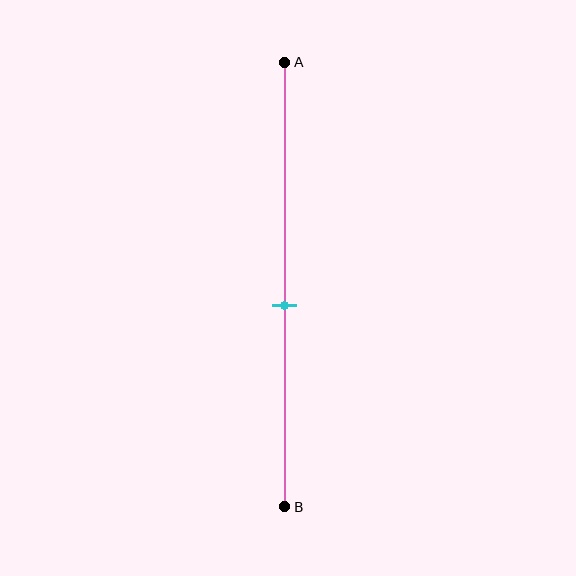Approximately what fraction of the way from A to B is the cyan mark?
The cyan mark is approximately 55% of the way from A to B.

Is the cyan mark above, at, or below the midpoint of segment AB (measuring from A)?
The cyan mark is below the midpoint of segment AB.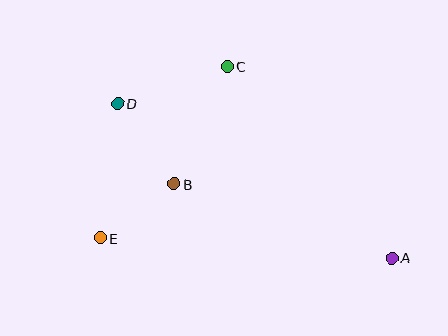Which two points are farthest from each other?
Points A and D are farthest from each other.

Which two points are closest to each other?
Points B and E are closest to each other.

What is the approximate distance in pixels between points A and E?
The distance between A and E is approximately 292 pixels.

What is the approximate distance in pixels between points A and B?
The distance between A and B is approximately 230 pixels.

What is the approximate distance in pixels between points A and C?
The distance between A and C is approximately 253 pixels.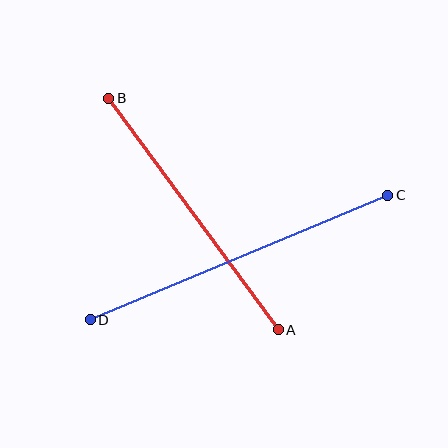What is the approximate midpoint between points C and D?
The midpoint is at approximately (239, 257) pixels.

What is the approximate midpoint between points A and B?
The midpoint is at approximately (194, 214) pixels.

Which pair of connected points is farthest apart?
Points C and D are farthest apart.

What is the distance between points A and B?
The distance is approximately 287 pixels.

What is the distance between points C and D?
The distance is approximately 323 pixels.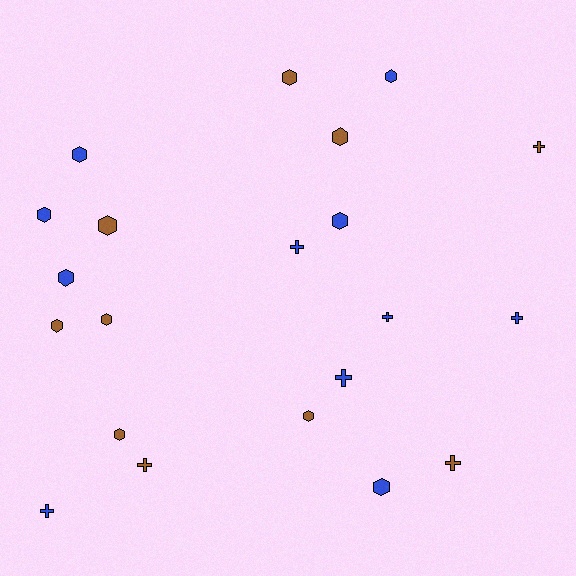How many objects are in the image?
There are 21 objects.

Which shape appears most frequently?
Hexagon, with 13 objects.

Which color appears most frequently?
Blue, with 11 objects.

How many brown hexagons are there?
There are 7 brown hexagons.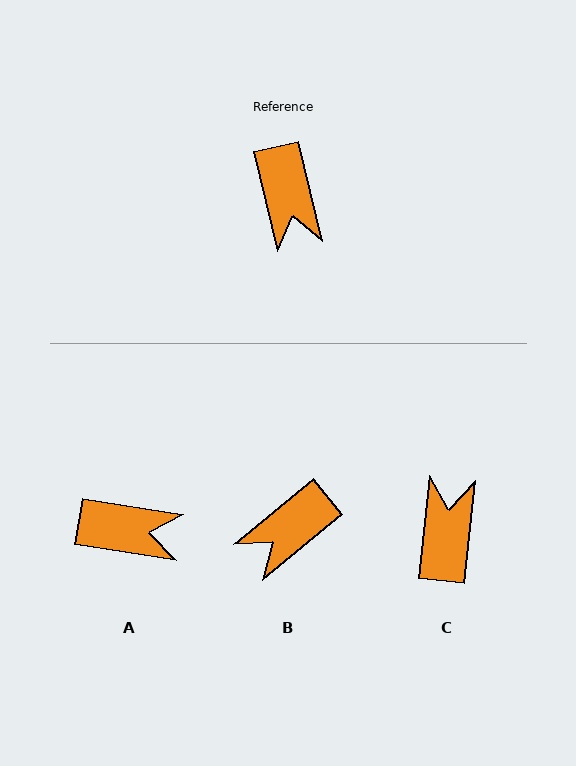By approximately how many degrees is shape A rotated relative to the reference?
Approximately 68 degrees counter-clockwise.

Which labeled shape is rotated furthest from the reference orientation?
C, about 161 degrees away.